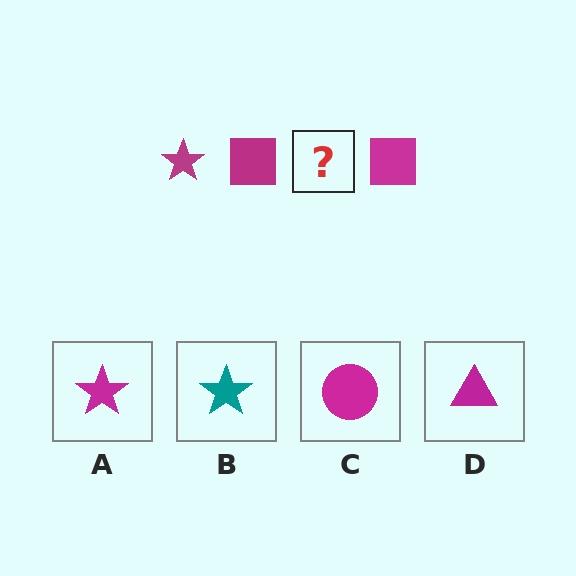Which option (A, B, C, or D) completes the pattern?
A.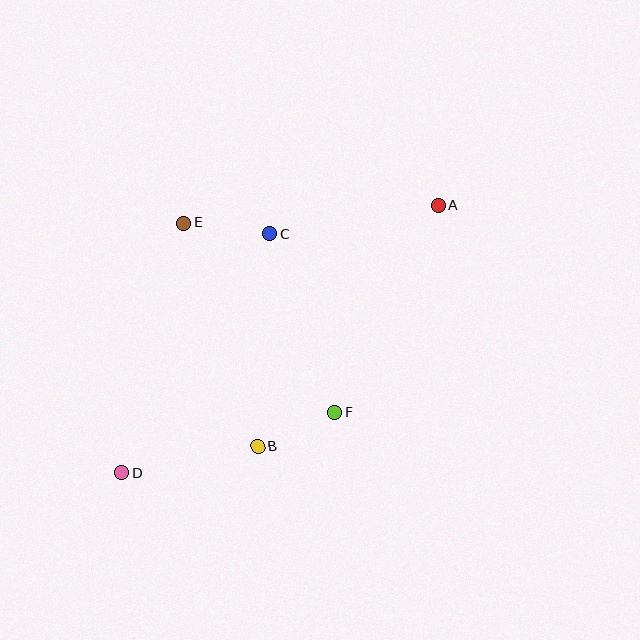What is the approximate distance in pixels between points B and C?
The distance between B and C is approximately 213 pixels.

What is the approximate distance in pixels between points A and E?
The distance between A and E is approximately 255 pixels.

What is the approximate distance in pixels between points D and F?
The distance between D and F is approximately 221 pixels.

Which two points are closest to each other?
Points B and F are closest to each other.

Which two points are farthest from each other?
Points A and D are farthest from each other.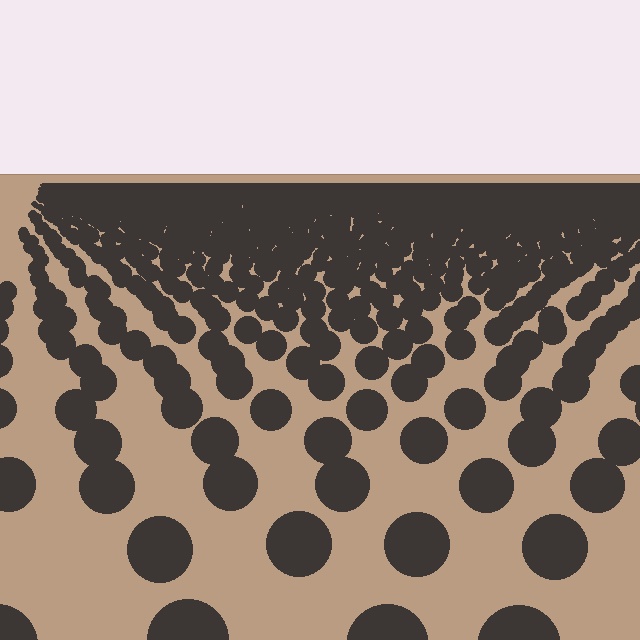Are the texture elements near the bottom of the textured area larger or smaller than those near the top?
Larger. Near the bottom, elements are closer to the viewer and appear at a bigger on-screen size.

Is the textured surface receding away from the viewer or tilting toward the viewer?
The surface is receding away from the viewer. Texture elements get smaller and denser toward the top.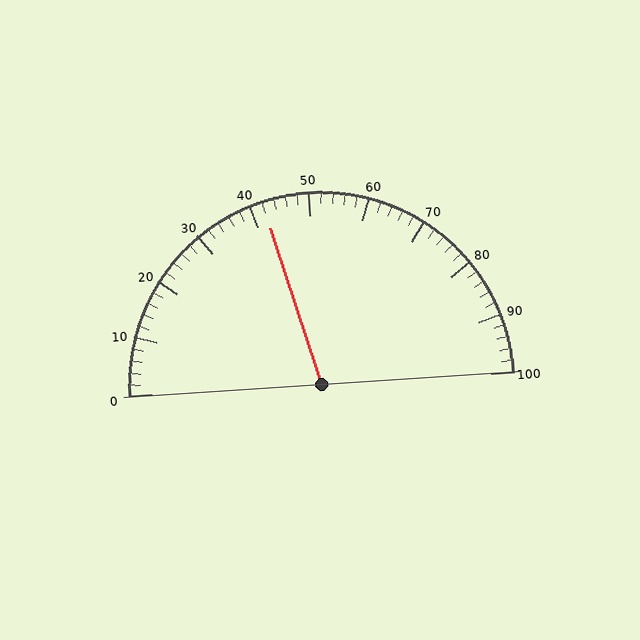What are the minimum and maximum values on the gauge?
The gauge ranges from 0 to 100.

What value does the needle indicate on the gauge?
The needle indicates approximately 42.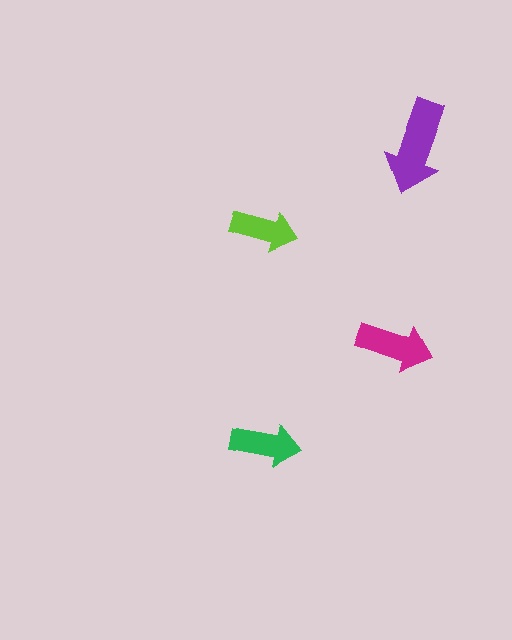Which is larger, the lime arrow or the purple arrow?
The purple one.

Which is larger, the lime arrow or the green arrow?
The green one.